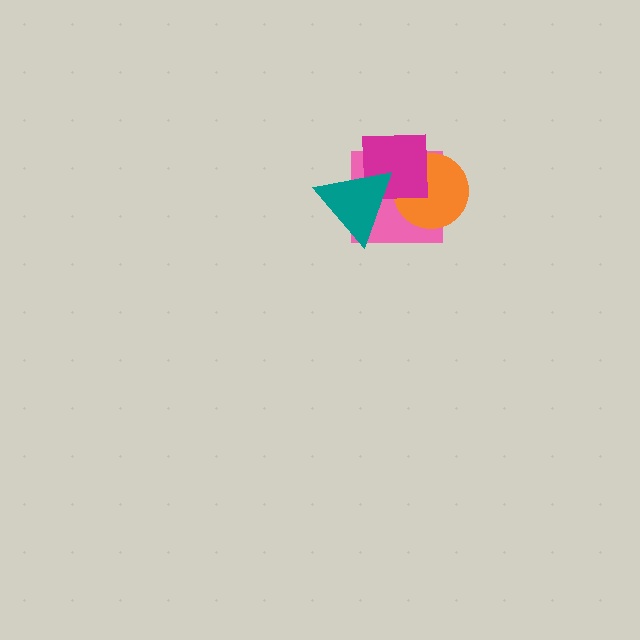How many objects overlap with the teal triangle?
2 objects overlap with the teal triangle.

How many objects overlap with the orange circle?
2 objects overlap with the orange circle.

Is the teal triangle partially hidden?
No, no other shape covers it.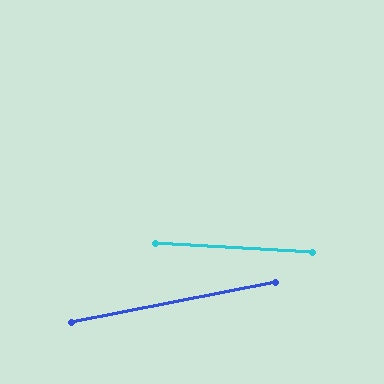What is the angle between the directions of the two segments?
Approximately 14 degrees.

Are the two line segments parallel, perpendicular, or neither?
Neither parallel nor perpendicular — they differ by about 14°.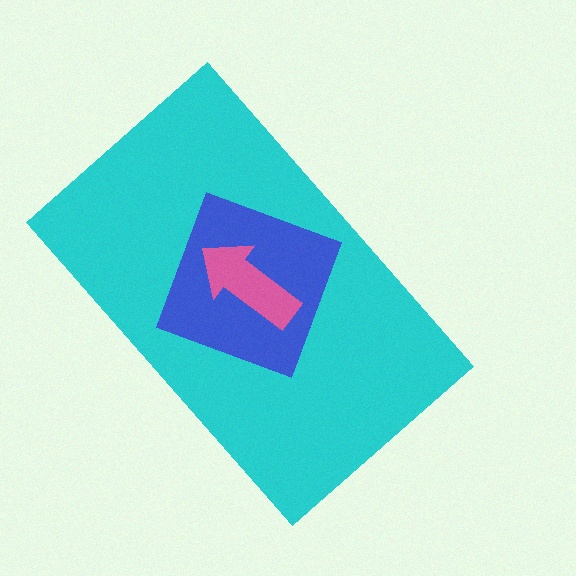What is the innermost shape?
The pink arrow.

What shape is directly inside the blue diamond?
The pink arrow.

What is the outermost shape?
The cyan rectangle.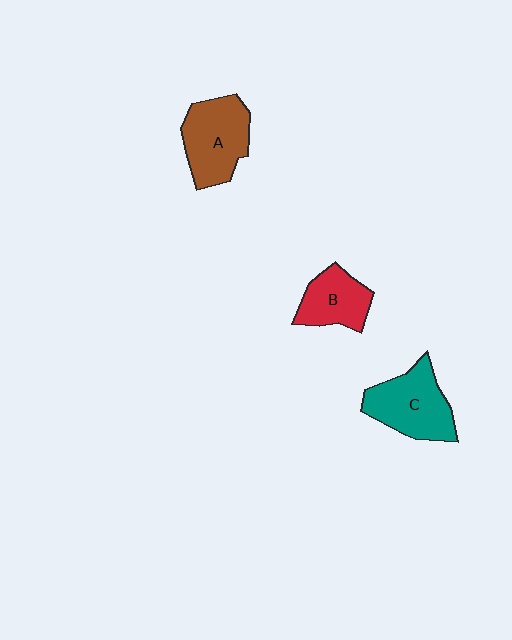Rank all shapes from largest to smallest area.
From largest to smallest: C (teal), A (brown), B (red).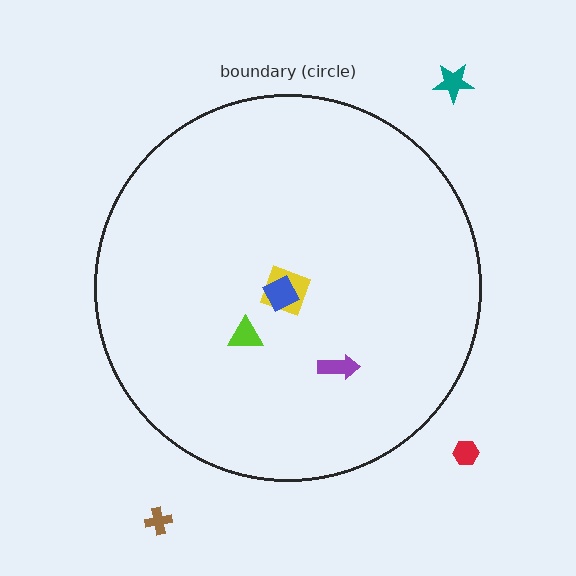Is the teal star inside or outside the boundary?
Outside.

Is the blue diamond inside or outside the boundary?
Inside.